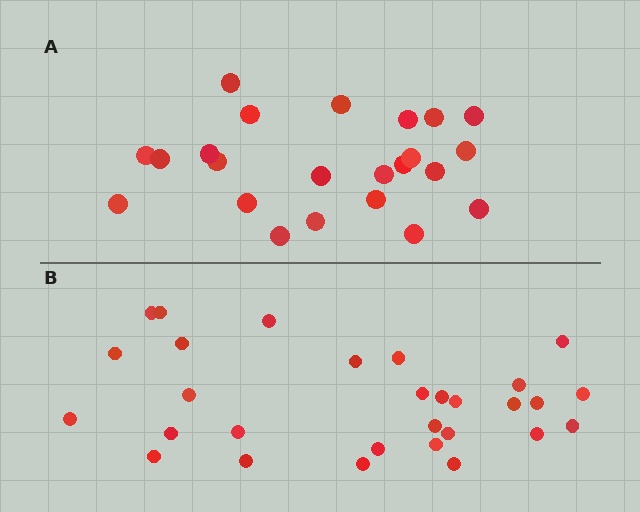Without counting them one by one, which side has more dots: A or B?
Region B (the bottom region) has more dots.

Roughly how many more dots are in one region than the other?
Region B has about 6 more dots than region A.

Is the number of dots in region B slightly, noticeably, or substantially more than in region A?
Region B has noticeably more, but not dramatically so. The ratio is roughly 1.3 to 1.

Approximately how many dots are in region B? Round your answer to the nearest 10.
About 30 dots. (The exact count is 29, which rounds to 30.)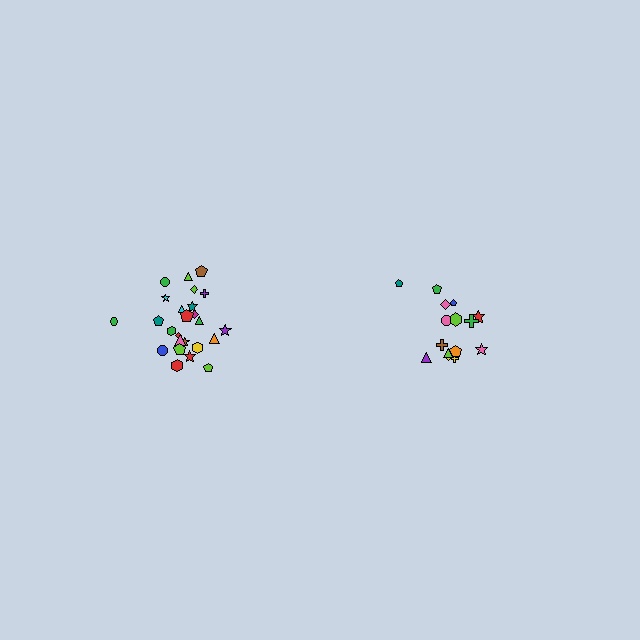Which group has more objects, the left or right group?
The left group.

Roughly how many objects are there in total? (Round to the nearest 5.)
Roughly 40 objects in total.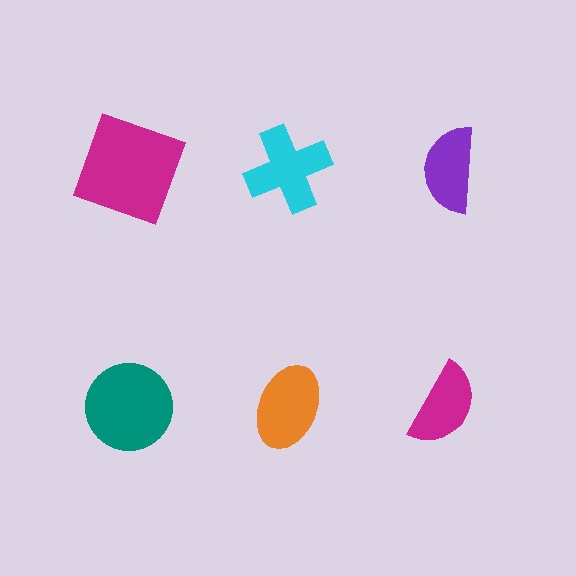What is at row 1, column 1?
A magenta square.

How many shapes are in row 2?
3 shapes.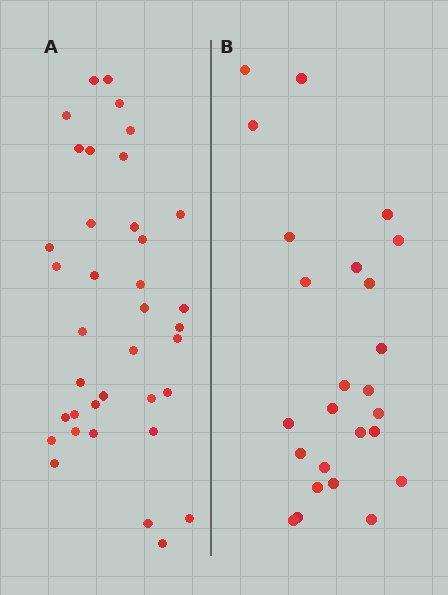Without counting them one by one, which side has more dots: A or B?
Region A (the left region) has more dots.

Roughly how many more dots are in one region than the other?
Region A has roughly 12 or so more dots than region B.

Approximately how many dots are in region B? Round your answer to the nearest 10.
About 20 dots. (The exact count is 25, which rounds to 20.)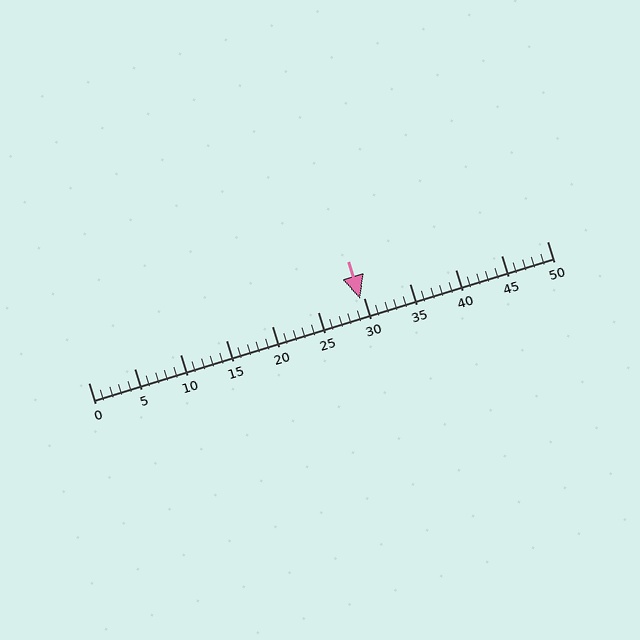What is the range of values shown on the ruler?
The ruler shows values from 0 to 50.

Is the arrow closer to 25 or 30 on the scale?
The arrow is closer to 30.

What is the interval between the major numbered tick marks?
The major tick marks are spaced 5 units apart.